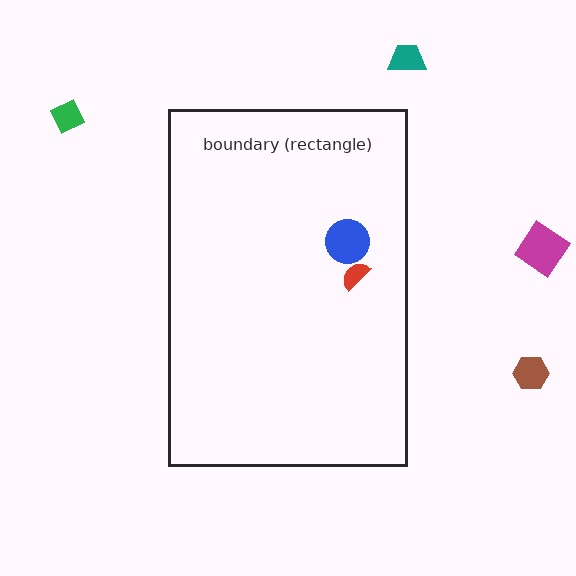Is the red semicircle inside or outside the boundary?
Inside.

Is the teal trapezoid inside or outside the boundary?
Outside.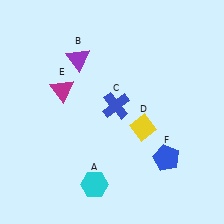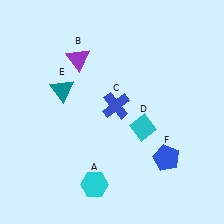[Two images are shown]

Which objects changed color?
D changed from yellow to cyan. E changed from magenta to teal.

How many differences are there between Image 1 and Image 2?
There are 2 differences between the two images.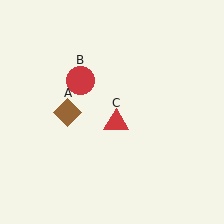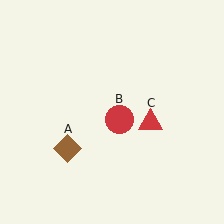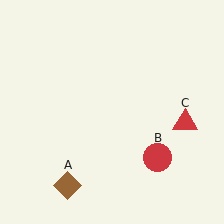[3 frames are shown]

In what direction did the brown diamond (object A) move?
The brown diamond (object A) moved down.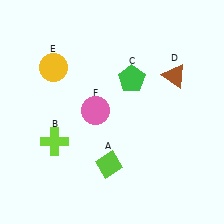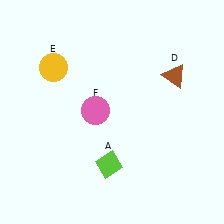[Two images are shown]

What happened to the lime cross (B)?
The lime cross (B) was removed in Image 2. It was in the bottom-left area of Image 1.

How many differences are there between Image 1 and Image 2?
There are 2 differences between the two images.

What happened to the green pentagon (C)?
The green pentagon (C) was removed in Image 2. It was in the top-right area of Image 1.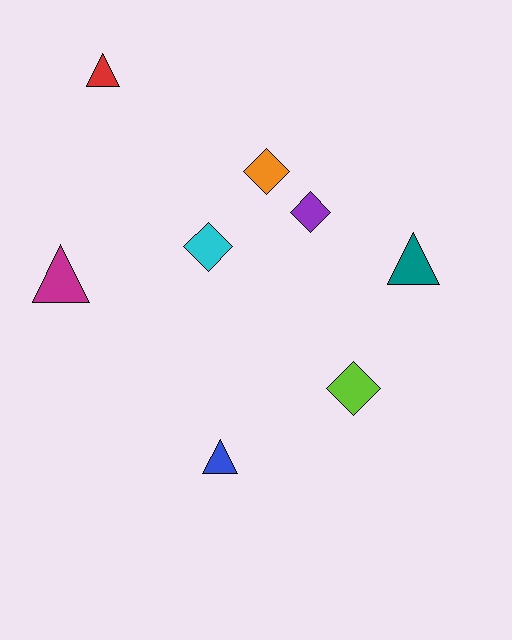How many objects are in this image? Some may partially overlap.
There are 8 objects.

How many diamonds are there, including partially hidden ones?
There are 4 diamonds.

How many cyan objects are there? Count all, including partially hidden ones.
There is 1 cyan object.